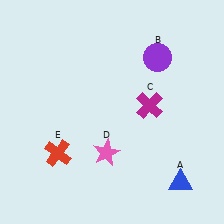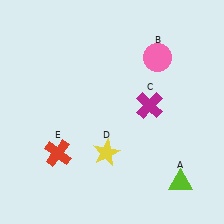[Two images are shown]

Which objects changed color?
A changed from blue to lime. B changed from purple to pink. D changed from pink to yellow.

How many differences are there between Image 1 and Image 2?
There are 3 differences between the two images.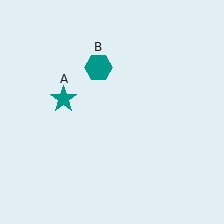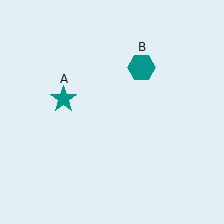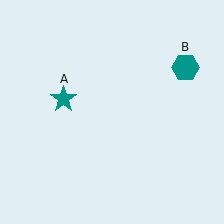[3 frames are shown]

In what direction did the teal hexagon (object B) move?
The teal hexagon (object B) moved right.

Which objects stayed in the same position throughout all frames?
Teal star (object A) remained stationary.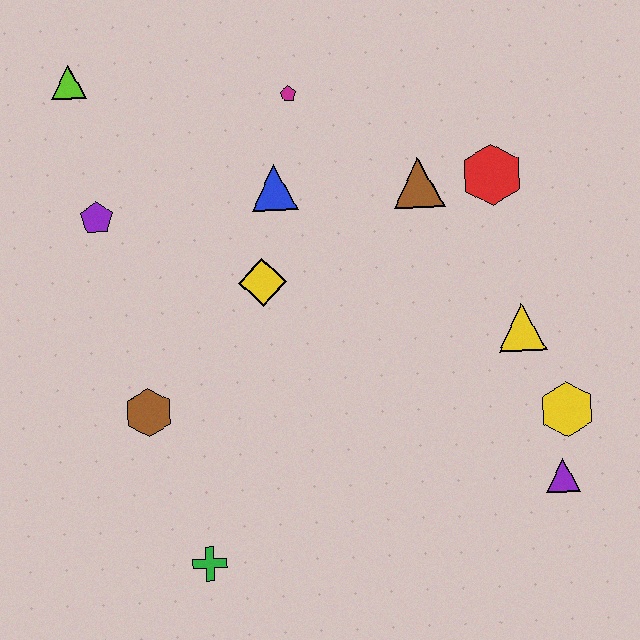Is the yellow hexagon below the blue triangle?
Yes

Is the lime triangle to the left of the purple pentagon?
Yes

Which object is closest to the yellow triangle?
The yellow hexagon is closest to the yellow triangle.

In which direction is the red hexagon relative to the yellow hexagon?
The red hexagon is above the yellow hexagon.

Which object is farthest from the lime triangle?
The purple triangle is farthest from the lime triangle.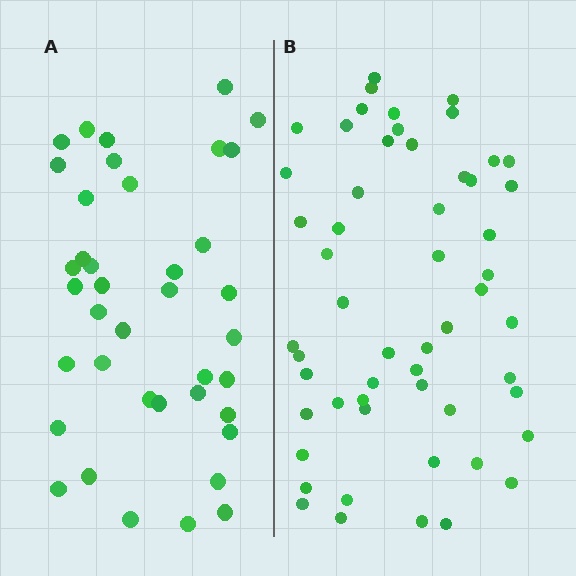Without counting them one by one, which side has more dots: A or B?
Region B (the right region) has more dots.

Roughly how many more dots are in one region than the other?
Region B has approximately 15 more dots than region A.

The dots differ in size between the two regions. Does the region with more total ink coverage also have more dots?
No. Region A has more total ink coverage because its dots are larger, but region B actually contains more individual dots. Total area can be misleading — the number of items is what matters here.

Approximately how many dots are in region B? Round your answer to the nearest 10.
About 60 dots. (The exact count is 55, which rounds to 60.)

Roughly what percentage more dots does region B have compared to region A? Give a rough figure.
About 40% more.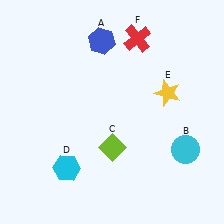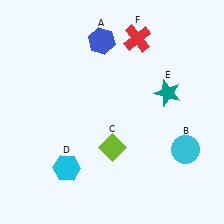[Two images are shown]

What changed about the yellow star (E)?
In Image 1, E is yellow. In Image 2, it changed to teal.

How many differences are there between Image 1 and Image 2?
There is 1 difference between the two images.